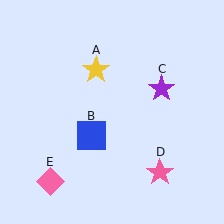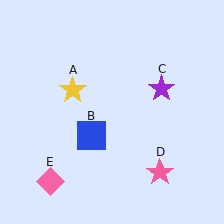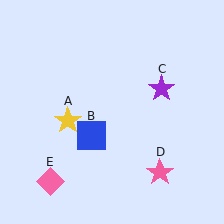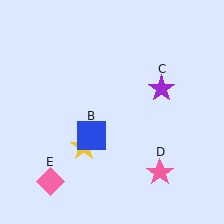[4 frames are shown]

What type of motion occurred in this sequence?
The yellow star (object A) rotated counterclockwise around the center of the scene.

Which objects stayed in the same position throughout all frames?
Blue square (object B) and purple star (object C) and pink star (object D) and pink diamond (object E) remained stationary.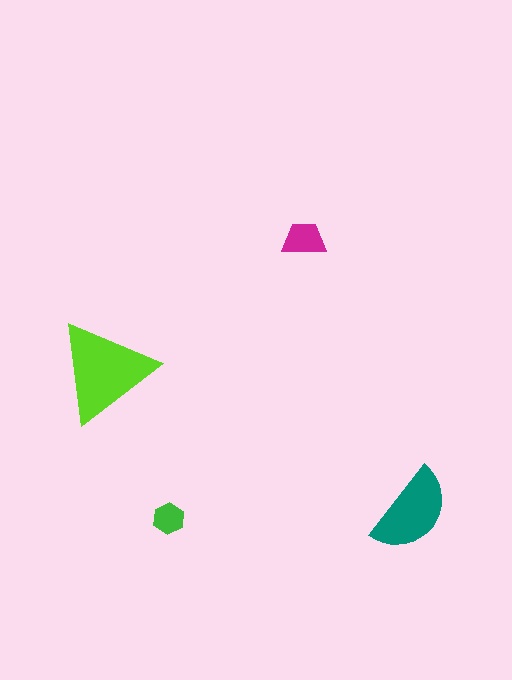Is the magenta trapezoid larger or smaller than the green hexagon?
Larger.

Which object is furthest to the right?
The teal semicircle is rightmost.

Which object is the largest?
The lime triangle.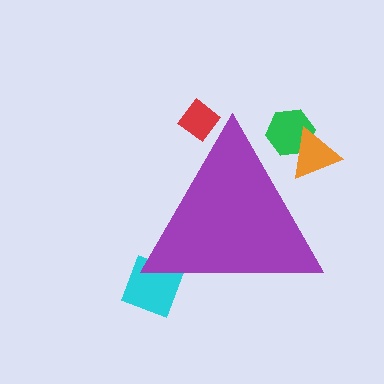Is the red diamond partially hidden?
Yes, the red diamond is partially hidden behind the purple triangle.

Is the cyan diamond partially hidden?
Yes, the cyan diamond is partially hidden behind the purple triangle.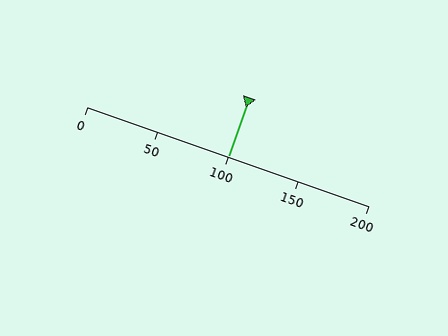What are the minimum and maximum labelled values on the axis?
The axis runs from 0 to 200.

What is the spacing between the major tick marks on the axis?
The major ticks are spaced 50 apart.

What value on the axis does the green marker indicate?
The marker indicates approximately 100.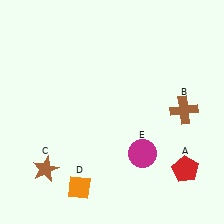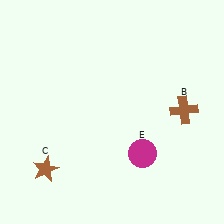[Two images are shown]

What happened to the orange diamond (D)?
The orange diamond (D) was removed in Image 2. It was in the bottom-left area of Image 1.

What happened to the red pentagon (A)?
The red pentagon (A) was removed in Image 2. It was in the bottom-right area of Image 1.